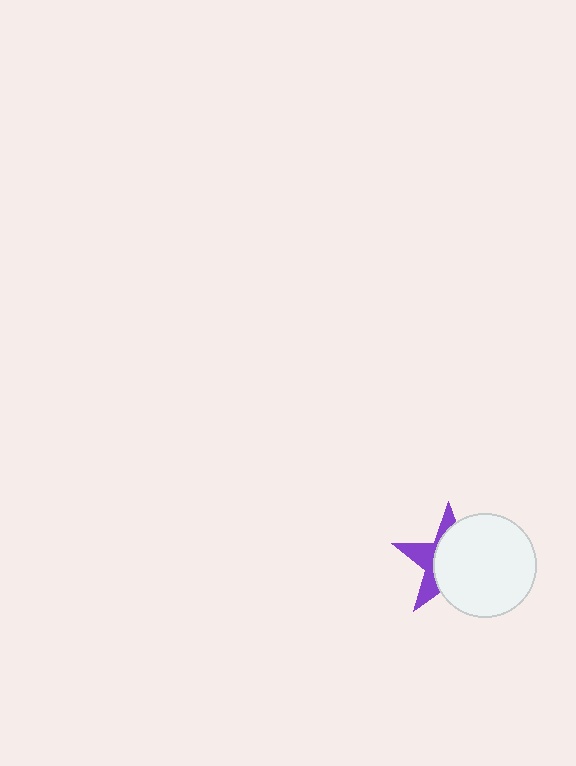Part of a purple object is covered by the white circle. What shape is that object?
It is a star.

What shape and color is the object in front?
The object in front is a white circle.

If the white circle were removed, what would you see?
You would see the complete purple star.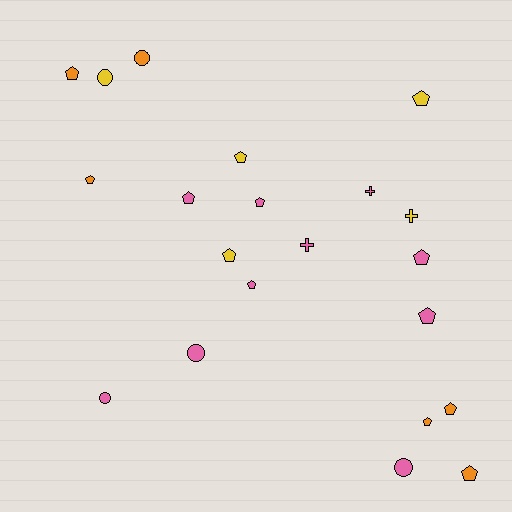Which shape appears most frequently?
Pentagon, with 13 objects.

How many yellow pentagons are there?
There are 3 yellow pentagons.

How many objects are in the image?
There are 21 objects.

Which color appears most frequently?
Pink, with 10 objects.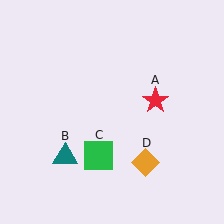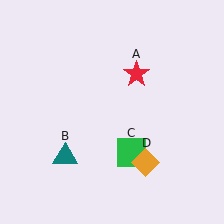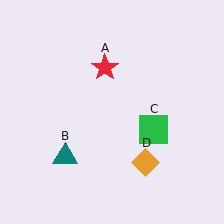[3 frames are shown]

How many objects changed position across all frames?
2 objects changed position: red star (object A), green square (object C).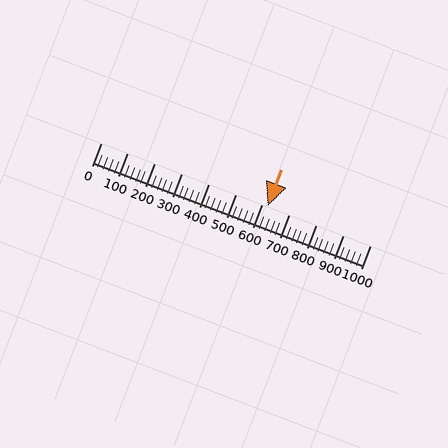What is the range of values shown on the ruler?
The ruler shows values from 0 to 1000.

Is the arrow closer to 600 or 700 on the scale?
The arrow is closer to 600.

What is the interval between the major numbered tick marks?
The major tick marks are spaced 100 units apart.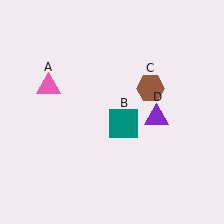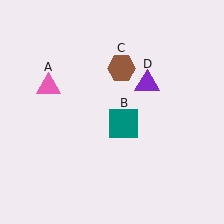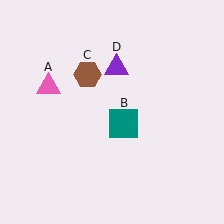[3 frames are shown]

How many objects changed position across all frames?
2 objects changed position: brown hexagon (object C), purple triangle (object D).